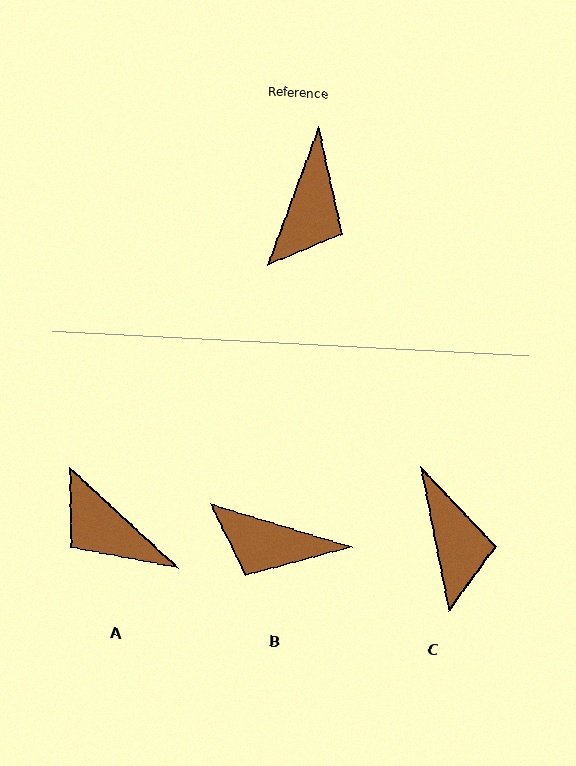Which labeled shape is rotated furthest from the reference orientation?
A, about 112 degrees away.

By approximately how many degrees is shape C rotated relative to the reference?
Approximately 32 degrees counter-clockwise.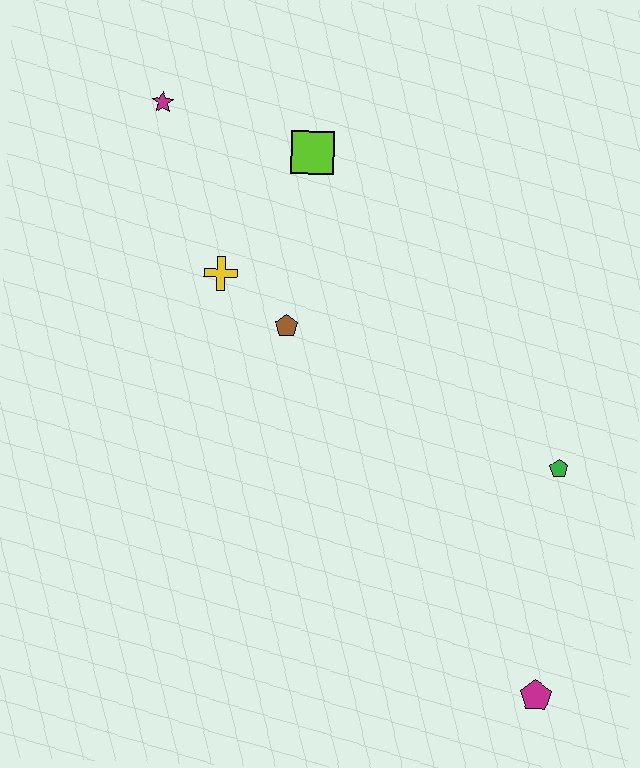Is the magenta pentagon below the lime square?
Yes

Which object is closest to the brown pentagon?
The yellow cross is closest to the brown pentagon.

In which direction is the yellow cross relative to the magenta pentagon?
The yellow cross is above the magenta pentagon.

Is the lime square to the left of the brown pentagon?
No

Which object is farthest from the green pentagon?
The magenta star is farthest from the green pentagon.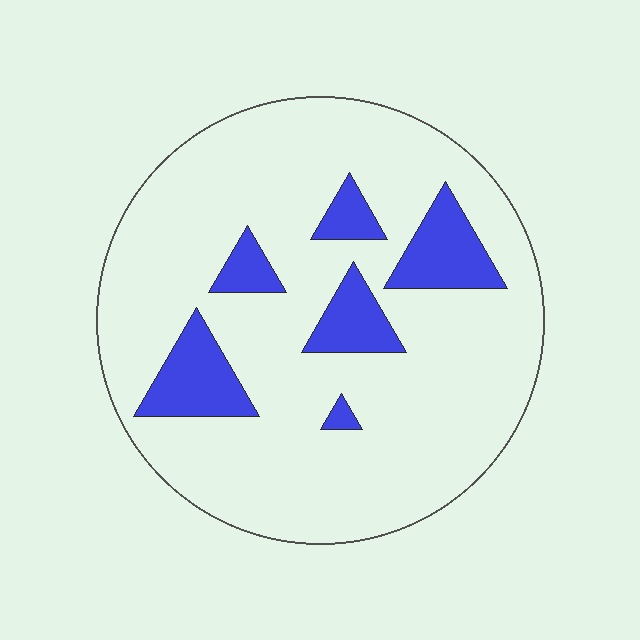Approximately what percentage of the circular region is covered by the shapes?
Approximately 15%.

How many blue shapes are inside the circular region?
6.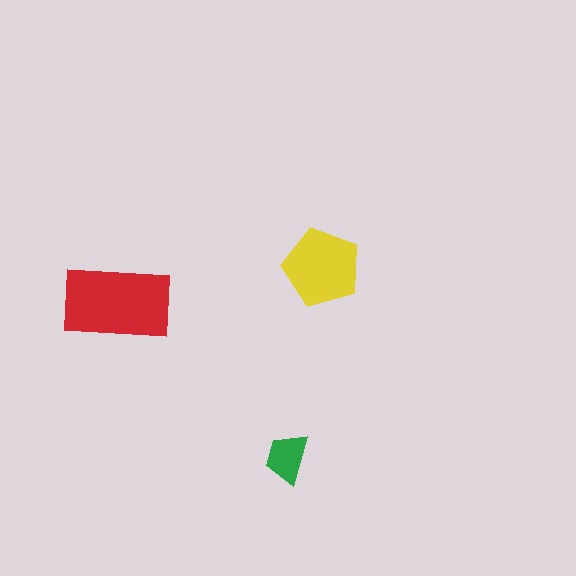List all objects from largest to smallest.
The red rectangle, the yellow pentagon, the green trapezoid.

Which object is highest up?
The yellow pentagon is topmost.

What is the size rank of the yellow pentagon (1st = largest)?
2nd.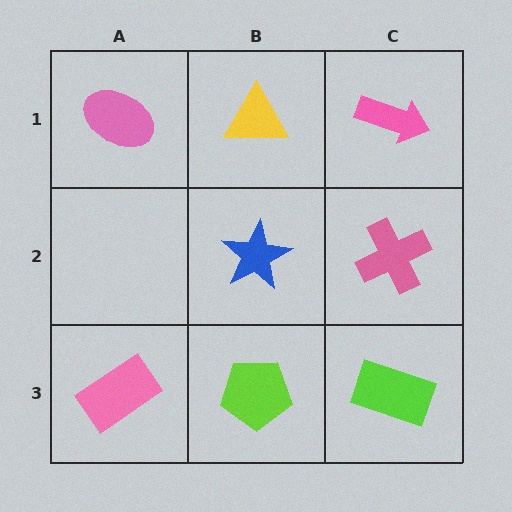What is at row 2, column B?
A blue star.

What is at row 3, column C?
A lime rectangle.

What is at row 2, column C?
A pink cross.